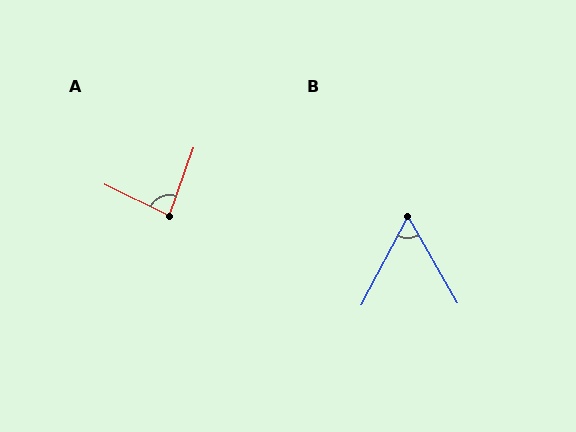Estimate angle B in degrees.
Approximately 58 degrees.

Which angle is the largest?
A, at approximately 83 degrees.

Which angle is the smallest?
B, at approximately 58 degrees.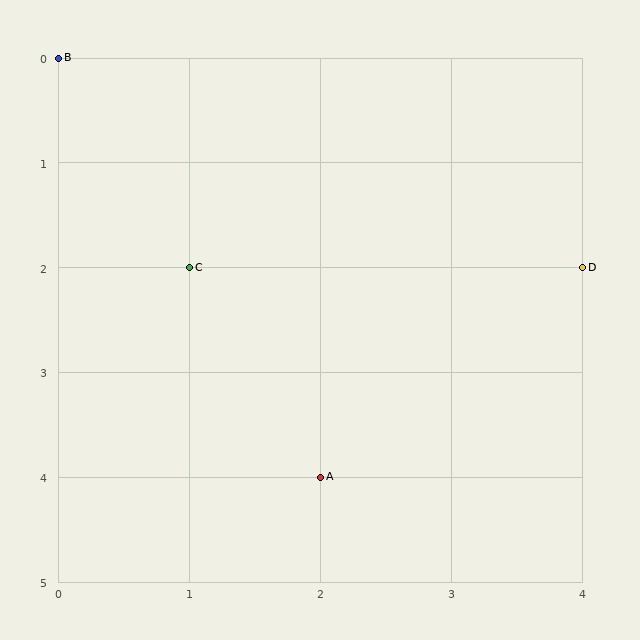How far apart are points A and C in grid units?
Points A and C are 1 column and 2 rows apart (about 2.2 grid units diagonally).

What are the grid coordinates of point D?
Point D is at grid coordinates (4, 2).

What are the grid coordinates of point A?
Point A is at grid coordinates (2, 4).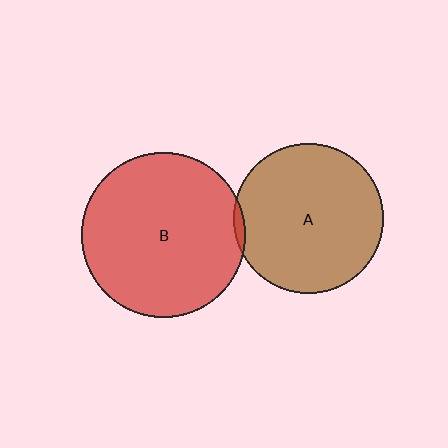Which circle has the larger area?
Circle B (red).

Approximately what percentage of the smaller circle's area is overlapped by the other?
Approximately 5%.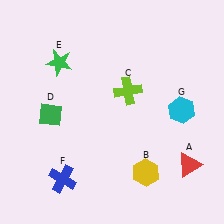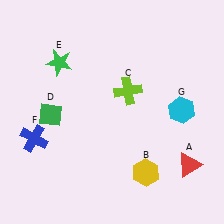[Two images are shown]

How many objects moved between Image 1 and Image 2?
1 object moved between the two images.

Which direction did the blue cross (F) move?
The blue cross (F) moved up.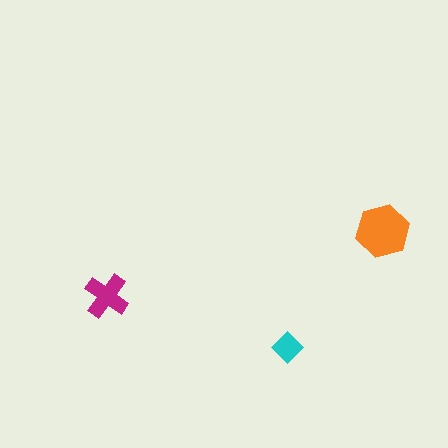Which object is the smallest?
The cyan diamond.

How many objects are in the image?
There are 3 objects in the image.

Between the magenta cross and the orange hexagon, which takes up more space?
The orange hexagon.